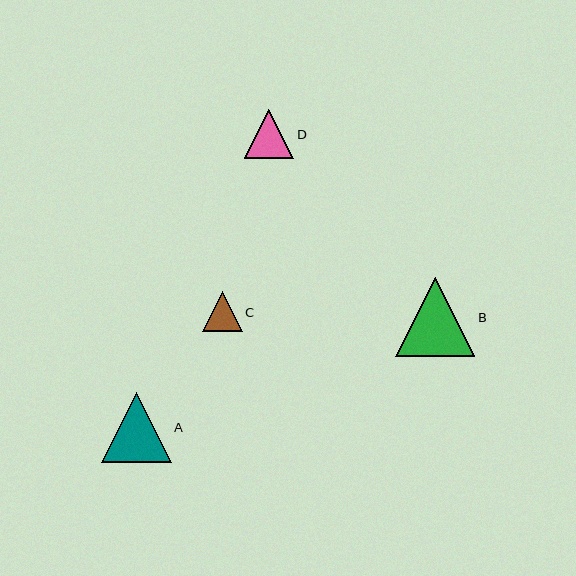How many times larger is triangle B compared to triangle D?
Triangle B is approximately 1.6 times the size of triangle D.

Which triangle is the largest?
Triangle B is the largest with a size of approximately 79 pixels.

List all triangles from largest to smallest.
From largest to smallest: B, A, D, C.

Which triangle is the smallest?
Triangle C is the smallest with a size of approximately 40 pixels.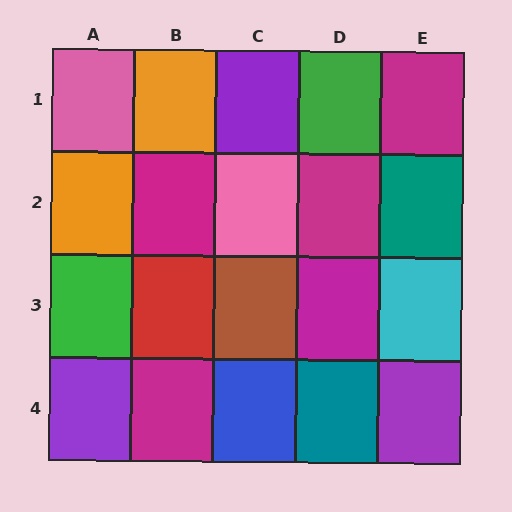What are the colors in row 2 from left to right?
Orange, magenta, pink, magenta, teal.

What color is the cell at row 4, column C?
Blue.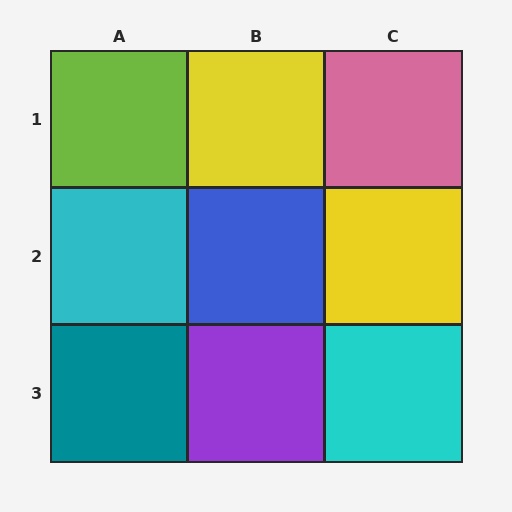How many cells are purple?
1 cell is purple.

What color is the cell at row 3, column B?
Purple.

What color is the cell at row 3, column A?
Teal.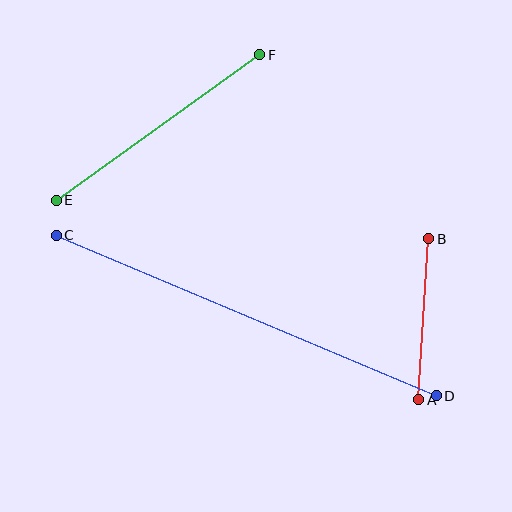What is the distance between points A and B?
The distance is approximately 161 pixels.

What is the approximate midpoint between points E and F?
The midpoint is at approximately (158, 128) pixels.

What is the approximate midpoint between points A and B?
The midpoint is at approximately (424, 319) pixels.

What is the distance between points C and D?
The distance is approximately 413 pixels.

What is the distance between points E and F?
The distance is approximately 250 pixels.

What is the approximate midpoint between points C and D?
The midpoint is at approximately (246, 315) pixels.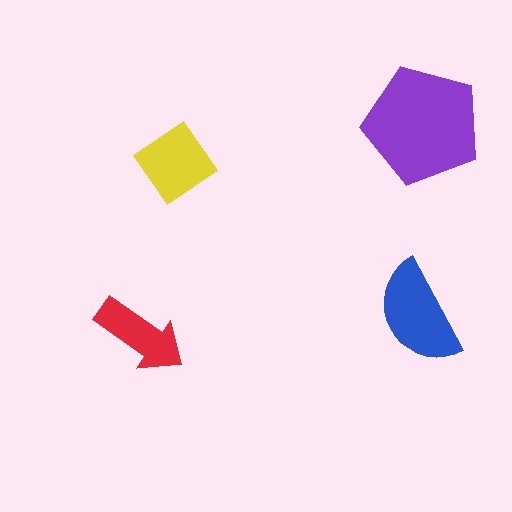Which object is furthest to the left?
The red arrow is leftmost.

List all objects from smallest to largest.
The red arrow, the yellow diamond, the blue semicircle, the purple pentagon.